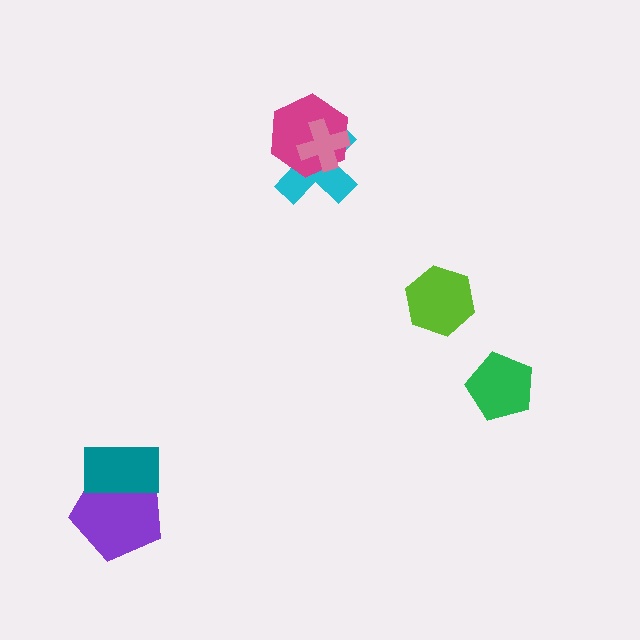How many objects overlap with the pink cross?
2 objects overlap with the pink cross.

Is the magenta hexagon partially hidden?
Yes, it is partially covered by another shape.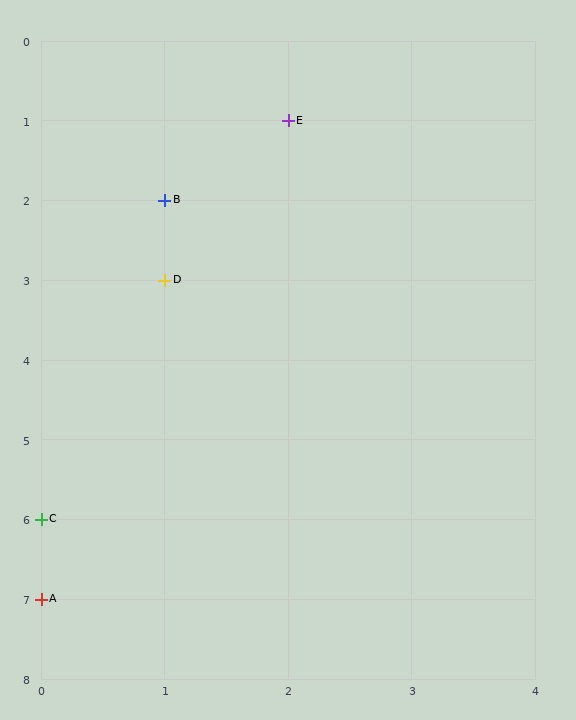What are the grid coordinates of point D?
Point D is at grid coordinates (1, 3).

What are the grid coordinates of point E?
Point E is at grid coordinates (2, 1).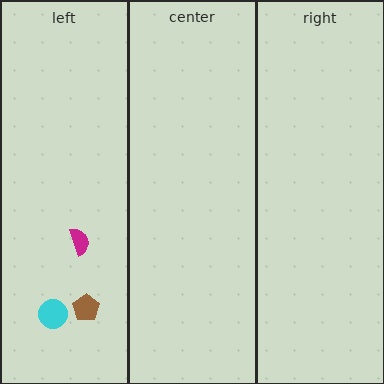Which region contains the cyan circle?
The left region.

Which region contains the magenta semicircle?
The left region.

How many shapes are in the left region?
3.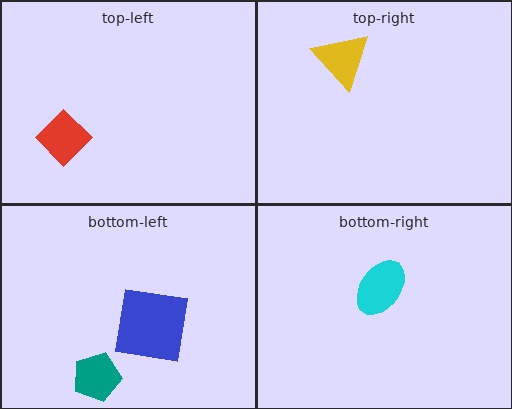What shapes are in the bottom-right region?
The cyan ellipse.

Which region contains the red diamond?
The top-left region.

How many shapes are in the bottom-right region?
1.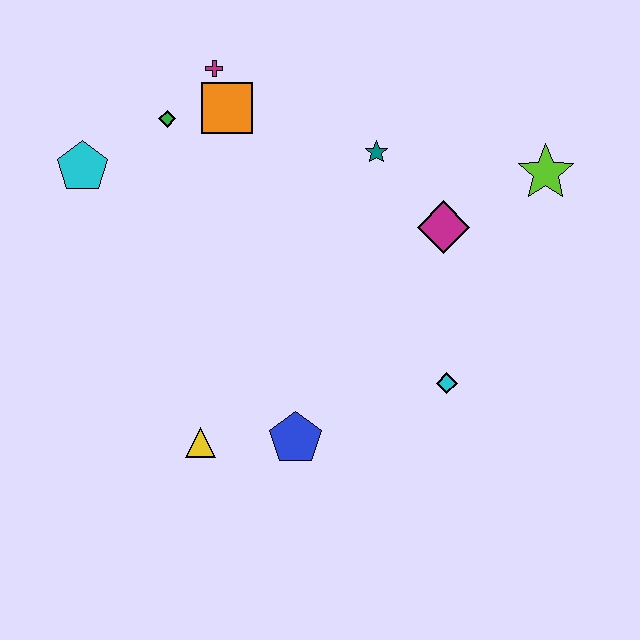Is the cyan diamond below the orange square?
Yes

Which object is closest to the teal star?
The magenta diamond is closest to the teal star.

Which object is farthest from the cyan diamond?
The cyan pentagon is farthest from the cyan diamond.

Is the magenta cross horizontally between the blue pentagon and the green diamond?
Yes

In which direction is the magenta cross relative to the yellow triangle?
The magenta cross is above the yellow triangle.